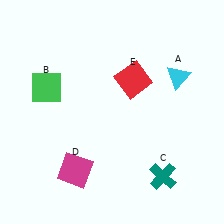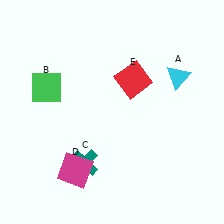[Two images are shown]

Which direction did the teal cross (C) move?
The teal cross (C) moved left.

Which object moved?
The teal cross (C) moved left.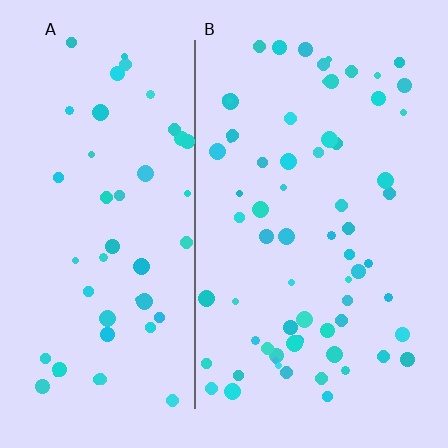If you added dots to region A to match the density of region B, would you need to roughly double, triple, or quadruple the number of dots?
Approximately double.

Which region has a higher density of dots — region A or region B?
B (the right).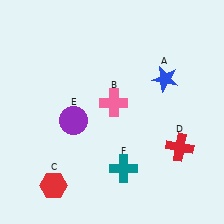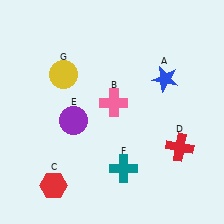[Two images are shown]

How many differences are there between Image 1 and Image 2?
There is 1 difference between the two images.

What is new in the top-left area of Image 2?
A yellow circle (G) was added in the top-left area of Image 2.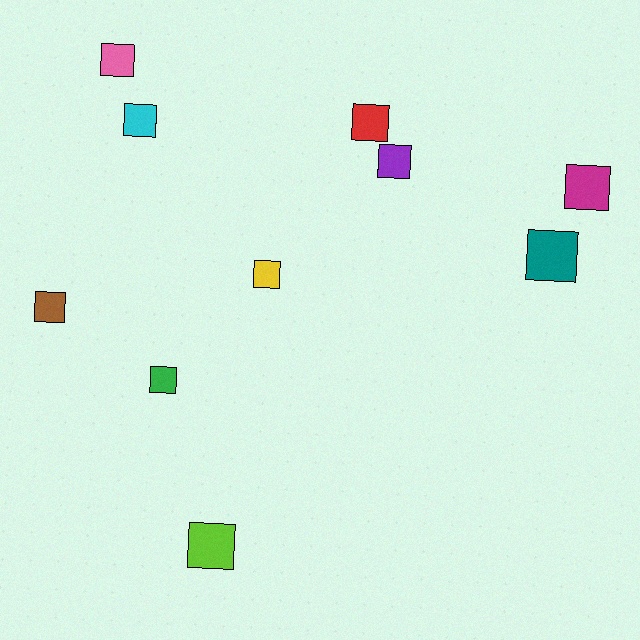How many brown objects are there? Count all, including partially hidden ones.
There is 1 brown object.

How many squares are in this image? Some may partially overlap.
There are 10 squares.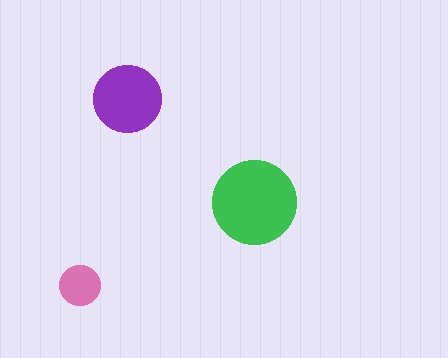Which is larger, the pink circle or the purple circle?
The purple one.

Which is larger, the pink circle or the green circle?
The green one.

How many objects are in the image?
There are 3 objects in the image.